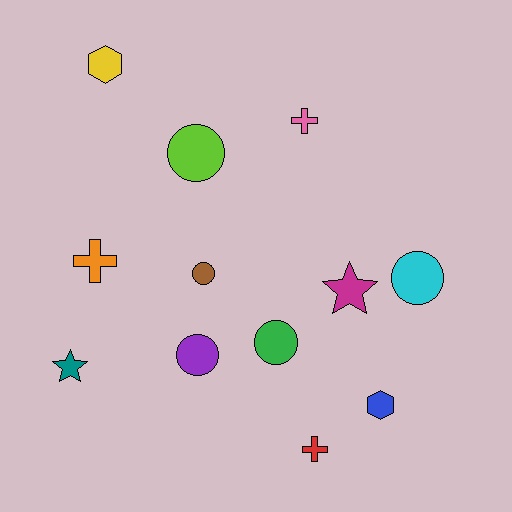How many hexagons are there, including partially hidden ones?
There are 2 hexagons.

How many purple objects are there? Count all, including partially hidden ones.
There is 1 purple object.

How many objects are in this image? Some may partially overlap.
There are 12 objects.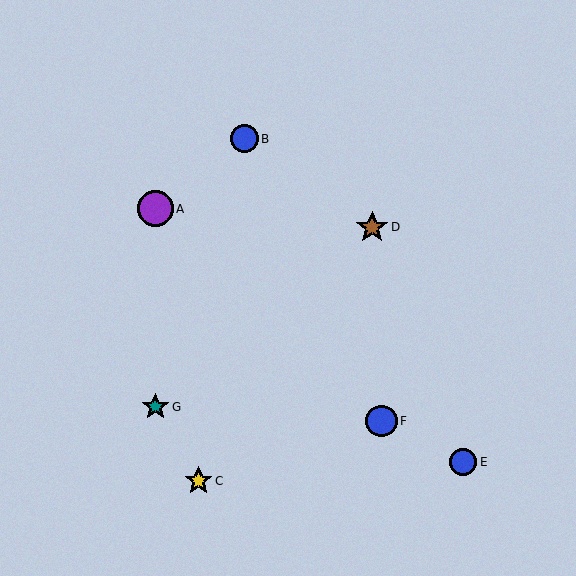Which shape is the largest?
The purple circle (labeled A) is the largest.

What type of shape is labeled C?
Shape C is a yellow star.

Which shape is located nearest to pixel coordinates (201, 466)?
The yellow star (labeled C) at (199, 481) is nearest to that location.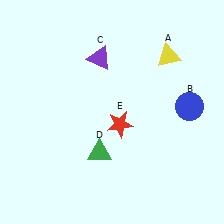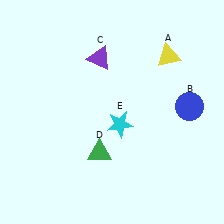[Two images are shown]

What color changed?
The star (E) changed from red in Image 1 to cyan in Image 2.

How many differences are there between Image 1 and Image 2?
There is 1 difference between the two images.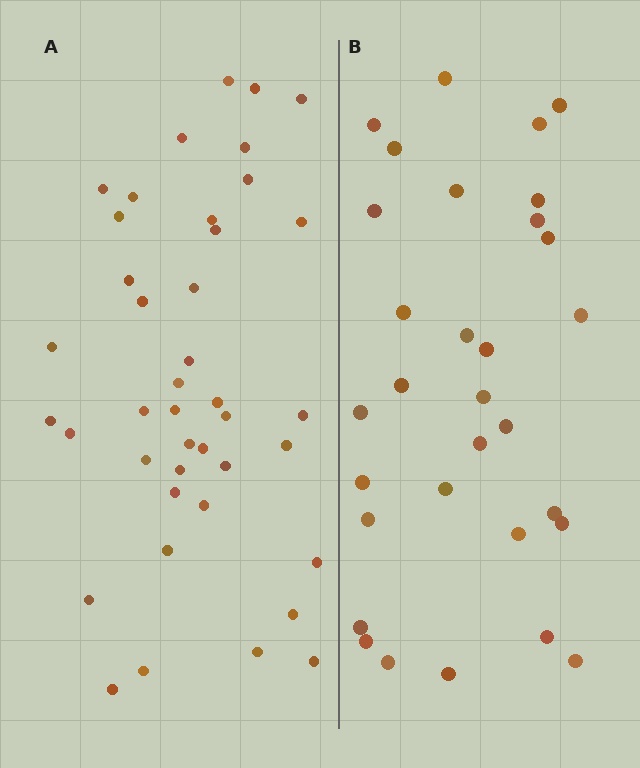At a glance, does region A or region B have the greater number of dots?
Region A (the left region) has more dots.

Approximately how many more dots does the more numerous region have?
Region A has roughly 10 or so more dots than region B.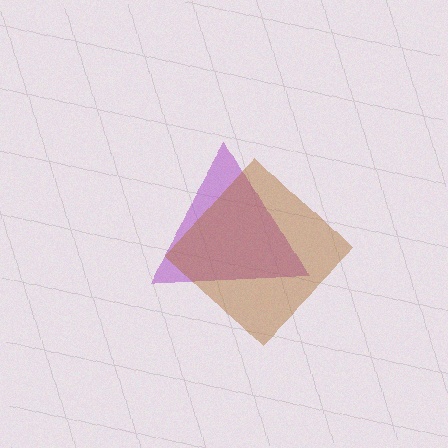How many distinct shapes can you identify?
There are 2 distinct shapes: a purple triangle, a brown diamond.